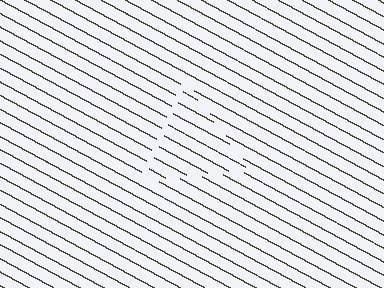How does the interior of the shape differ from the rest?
The interior of the shape contains the same grating, shifted by half a period — the contour is defined by the phase discontinuity where line-ends from the inner and outer gratings abut.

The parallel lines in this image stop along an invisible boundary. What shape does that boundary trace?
An illusory triangle. The interior of the shape contains the same grating, shifted by half a period — the contour is defined by the phase discontinuity where line-ends from the inner and outer gratings abut.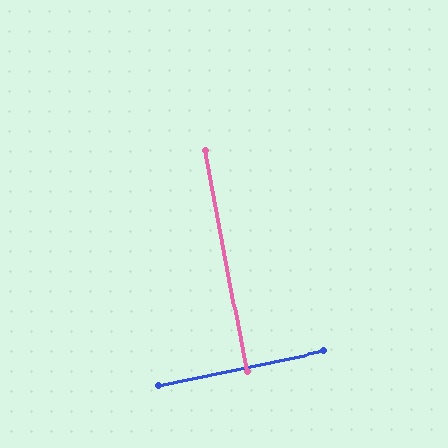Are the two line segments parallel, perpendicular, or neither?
Perpendicular — they meet at approximately 89°.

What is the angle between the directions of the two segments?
Approximately 89 degrees.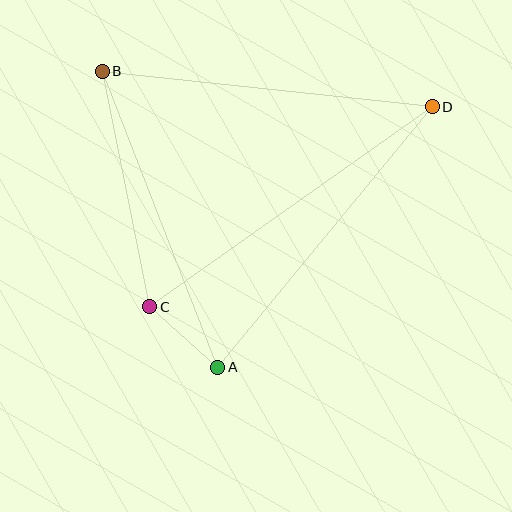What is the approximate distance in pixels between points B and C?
The distance between B and C is approximately 240 pixels.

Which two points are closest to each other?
Points A and C are closest to each other.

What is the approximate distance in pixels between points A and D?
The distance between A and D is approximately 337 pixels.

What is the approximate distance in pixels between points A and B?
The distance between A and B is approximately 318 pixels.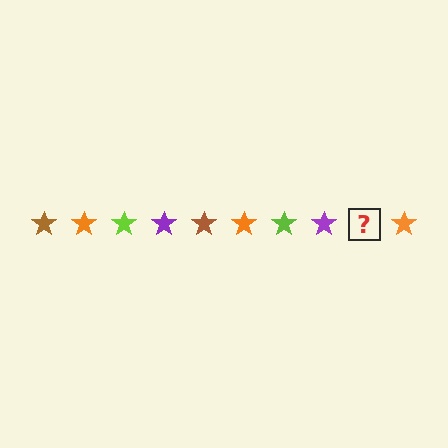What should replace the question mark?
The question mark should be replaced with a brown star.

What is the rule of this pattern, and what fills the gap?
The rule is that the pattern cycles through brown, orange, lime, purple stars. The gap should be filled with a brown star.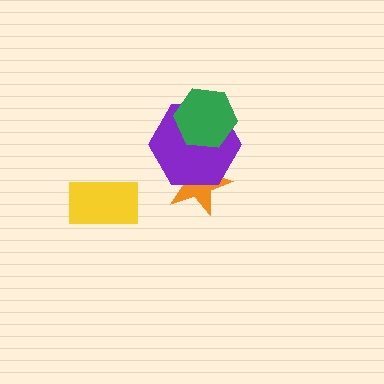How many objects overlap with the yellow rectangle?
0 objects overlap with the yellow rectangle.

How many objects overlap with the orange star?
1 object overlaps with the orange star.